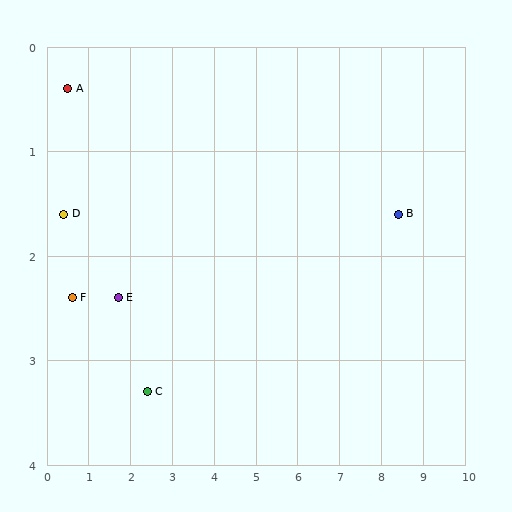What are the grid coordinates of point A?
Point A is at approximately (0.5, 0.4).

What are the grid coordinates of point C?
Point C is at approximately (2.4, 3.3).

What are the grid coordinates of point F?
Point F is at approximately (0.6, 2.4).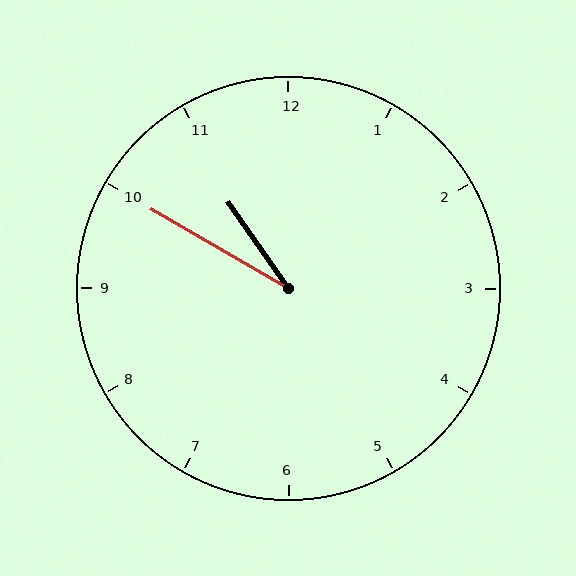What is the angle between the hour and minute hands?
Approximately 25 degrees.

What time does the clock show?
10:50.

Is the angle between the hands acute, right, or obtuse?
It is acute.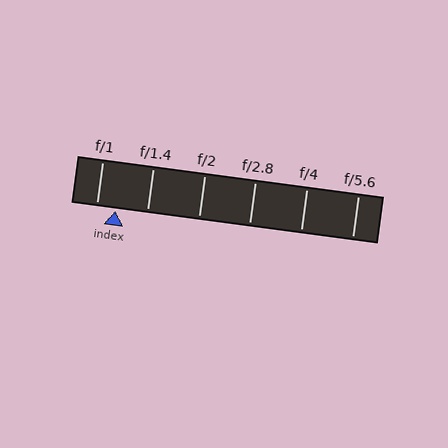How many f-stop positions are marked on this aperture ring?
There are 6 f-stop positions marked.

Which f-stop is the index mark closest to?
The index mark is closest to f/1.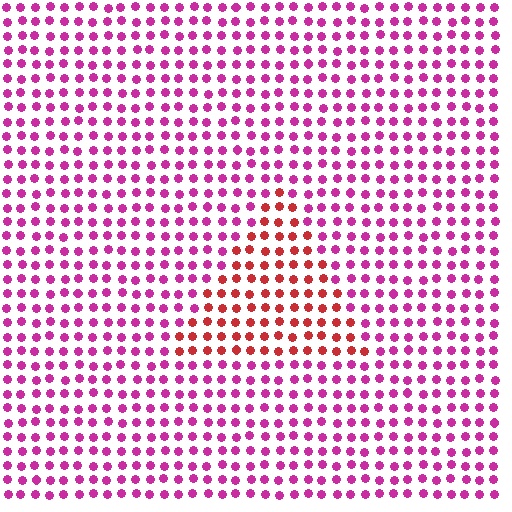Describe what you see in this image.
The image is filled with small magenta elements in a uniform arrangement. A triangle-shaped region is visible where the elements are tinted to a slightly different hue, forming a subtle color boundary.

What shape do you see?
I see a triangle.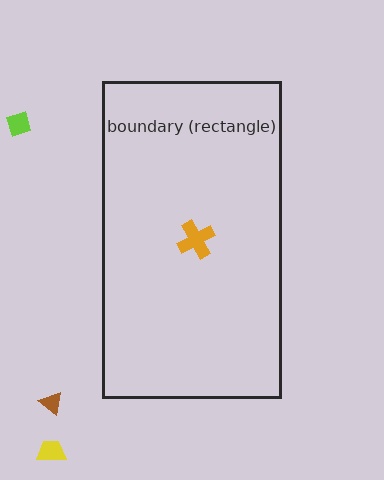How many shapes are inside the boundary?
1 inside, 3 outside.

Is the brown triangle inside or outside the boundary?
Outside.